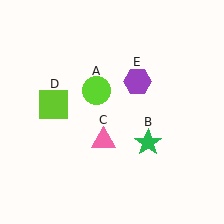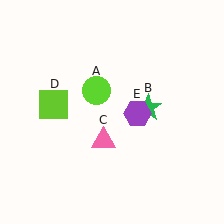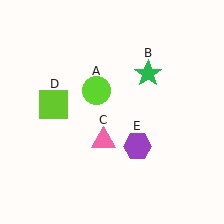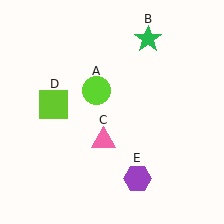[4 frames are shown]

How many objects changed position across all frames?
2 objects changed position: green star (object B), purple hexagon (object E).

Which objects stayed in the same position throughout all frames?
Lime circle (object A) and pink triangle (object C) and lime square (object D) remained stationary.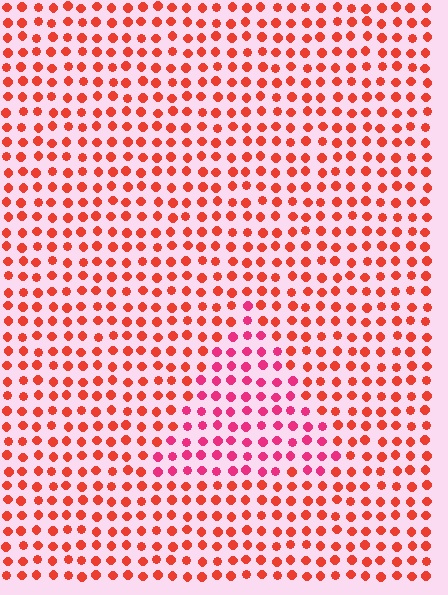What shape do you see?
I see a triangle.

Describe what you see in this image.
The image is filled with small red elements in a uniform arrangement. A triangle-shaped region is visible where the elements are tinted to a slightly different hue, forming a subtle color boundary.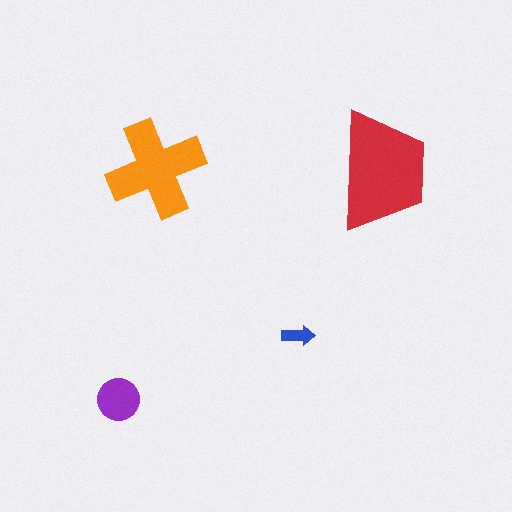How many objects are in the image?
There are 4 objects in the image.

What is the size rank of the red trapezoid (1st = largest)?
1st.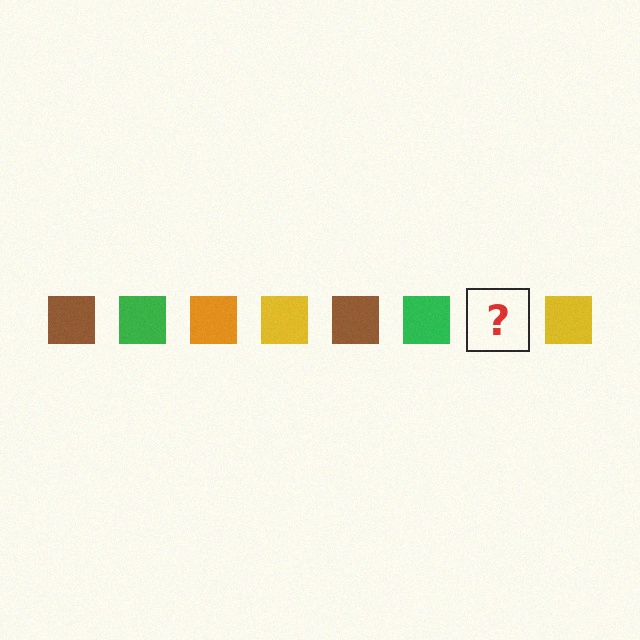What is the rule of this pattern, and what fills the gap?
The rule is that the pattern cycles through brown, green, orange, yellow squares. The gap should be filled with an orange square.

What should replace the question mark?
The question mark should be replaced with an orange square.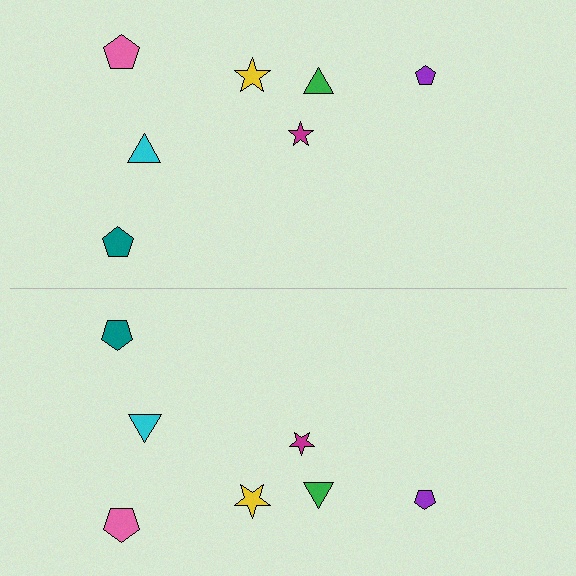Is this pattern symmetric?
Yes, this pattern has bilateral (reflection) symmetry.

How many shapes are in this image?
There are 14 shapes in this image.